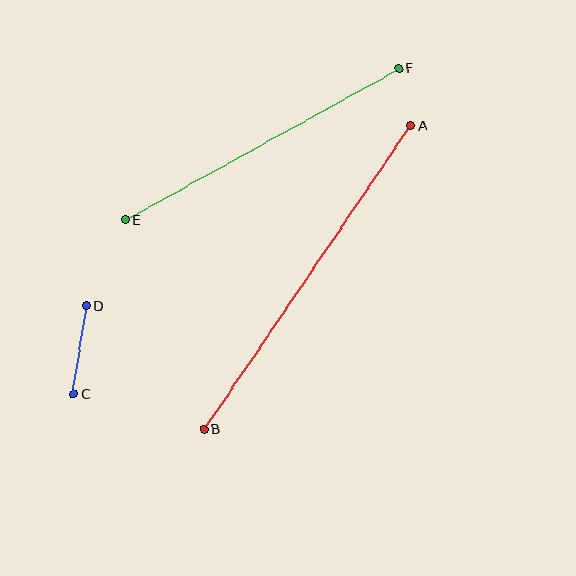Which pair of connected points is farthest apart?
Points A and B are farthest apart.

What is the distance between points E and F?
The distance is approximately 313 pixels.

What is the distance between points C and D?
The distance is approximately 89 pixels.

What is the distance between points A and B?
The distance is approximately 368 pixels.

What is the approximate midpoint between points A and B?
The midpoint is at approximately (307, 278) pixels.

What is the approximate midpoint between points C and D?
The midpoint is at approximately (80, 350) pixels.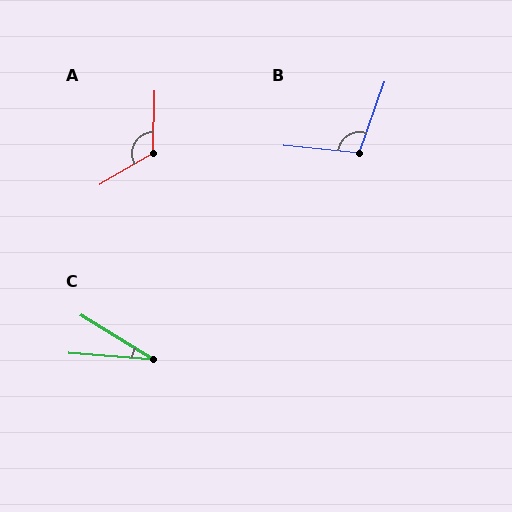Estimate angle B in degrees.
Approximately 103 degrees.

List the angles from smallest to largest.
C (27°), B (103°), A (122°).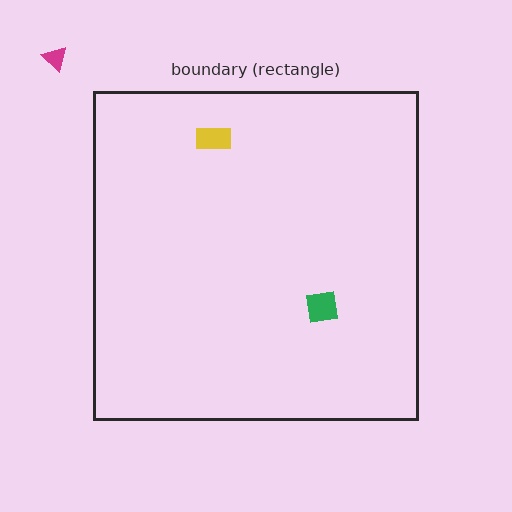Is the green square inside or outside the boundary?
Inside.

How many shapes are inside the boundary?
2 inside, 1 outside.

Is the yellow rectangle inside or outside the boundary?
Inside.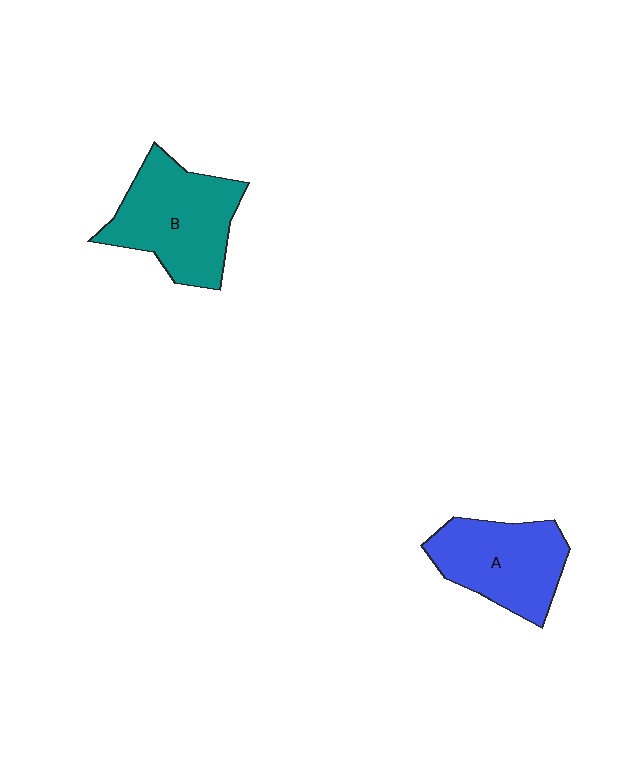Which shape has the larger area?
Shape B (teal).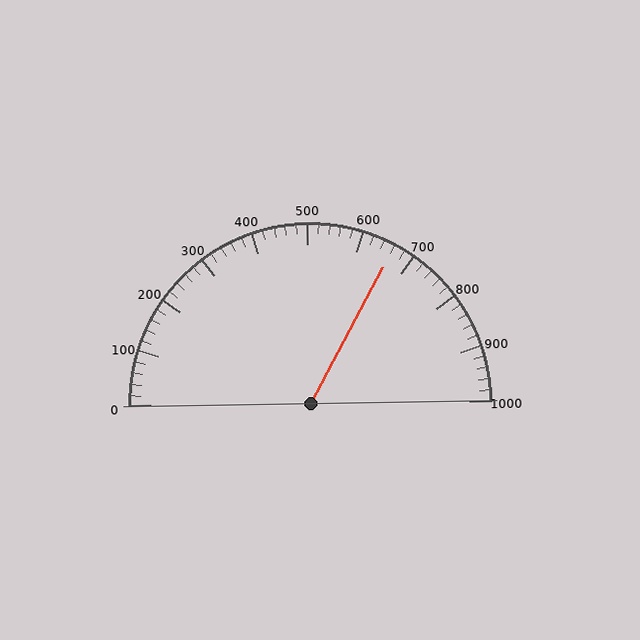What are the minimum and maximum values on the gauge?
The gauge ranges from 0 to 1000.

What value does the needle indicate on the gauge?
The needle indicates approximately 660.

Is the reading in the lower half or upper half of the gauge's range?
The reading is in the upper half of the range (0 to 1000).